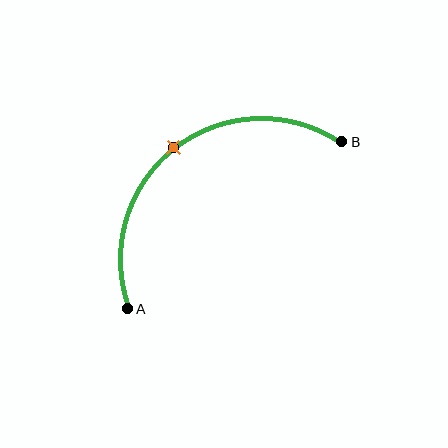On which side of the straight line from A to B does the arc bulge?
The arc bulges above and to the left of the straight line connecting A and B.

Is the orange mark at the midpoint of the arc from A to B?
Yes. The orange mark lies on the arc at equal arc-length from both A and B — it is the arc midpoint.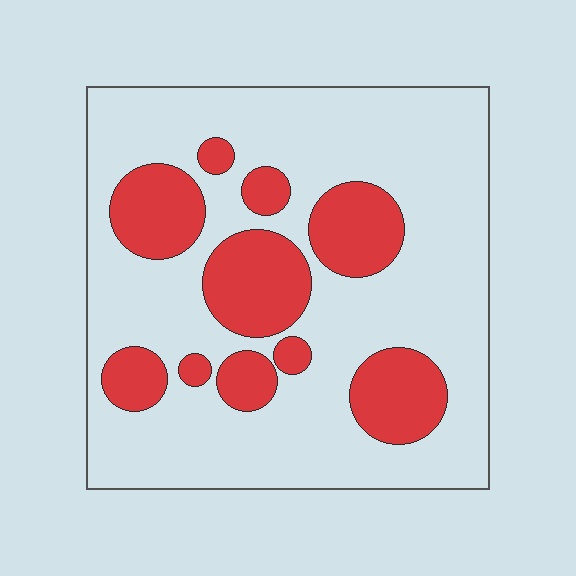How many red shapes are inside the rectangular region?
10.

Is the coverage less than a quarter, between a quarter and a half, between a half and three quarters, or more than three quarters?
Between a quarter and a half.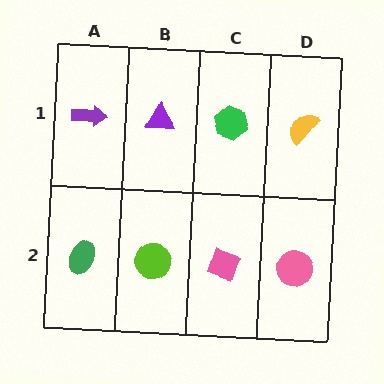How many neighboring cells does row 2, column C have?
3.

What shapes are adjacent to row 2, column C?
A green hexagon (row 1, column C), a lime circle (row 2, column B), a pink circle (row 2, column D).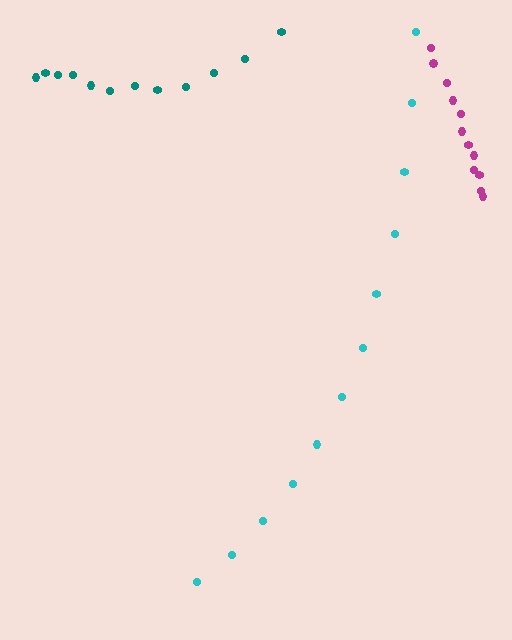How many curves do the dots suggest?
There are 3 distinct paths.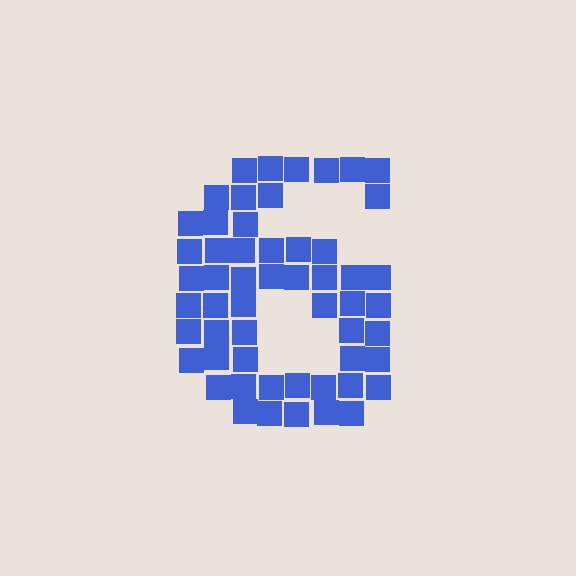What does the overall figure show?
The overall figure shows the digit 6.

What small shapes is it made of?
It is made of small squares.